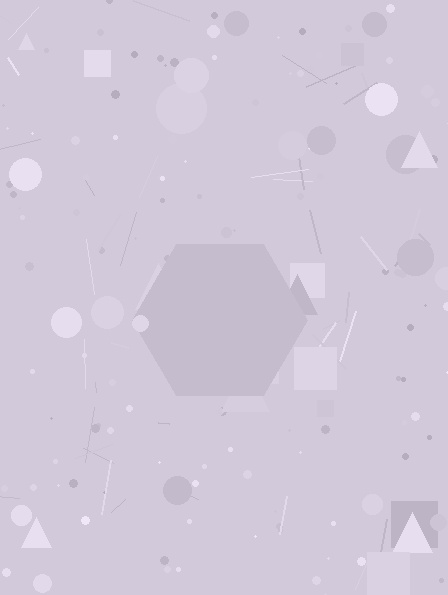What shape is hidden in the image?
A hexagon is hidden in the image.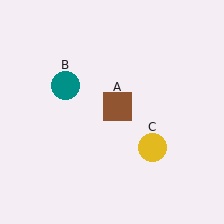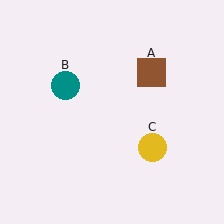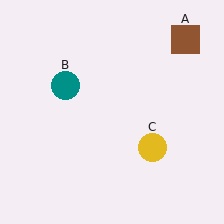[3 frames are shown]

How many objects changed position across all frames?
1 object changed position: brown square (object A).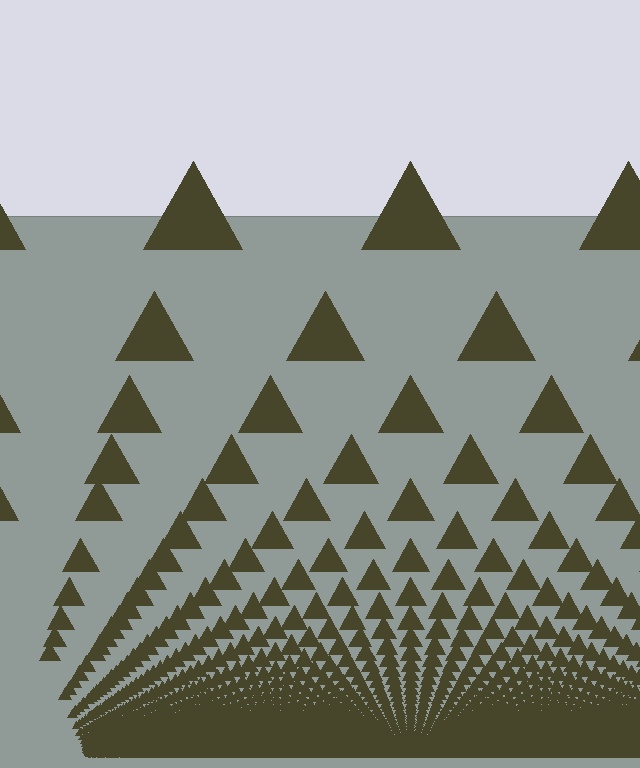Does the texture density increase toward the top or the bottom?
Density increases toward the bottom.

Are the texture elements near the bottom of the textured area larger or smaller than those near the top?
Smaller. The gradient is inverted — elements near the bottom are smaller and denser.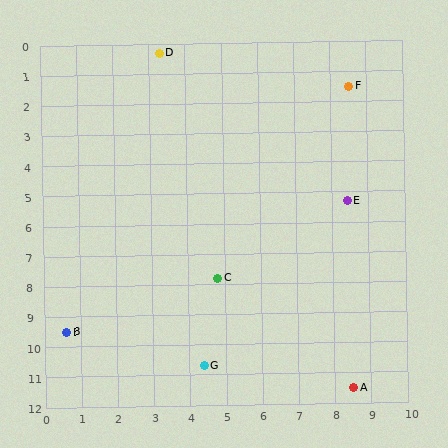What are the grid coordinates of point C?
Point C is at approximately (4.8, 7.8).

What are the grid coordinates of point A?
Point A is at approximately (8.5, 11.5).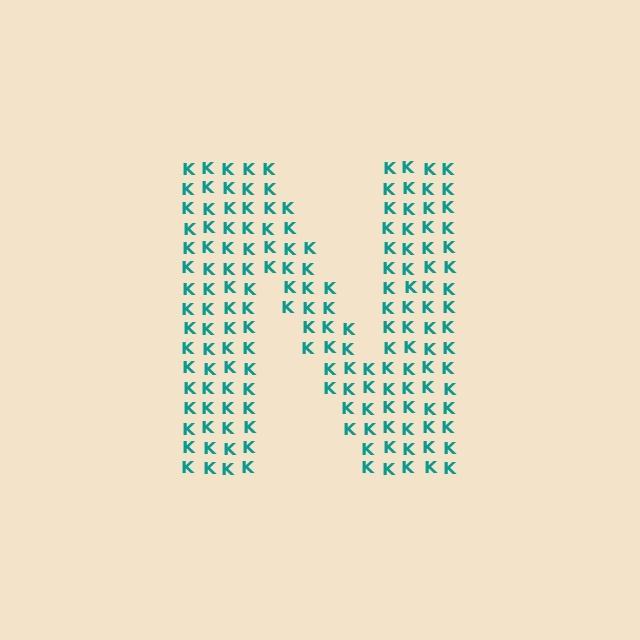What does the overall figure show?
The overall figure shows the letter N.